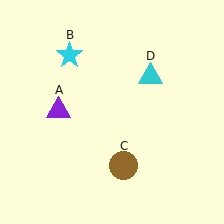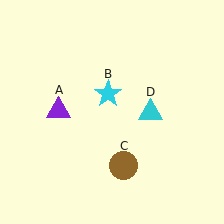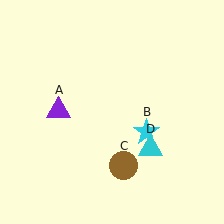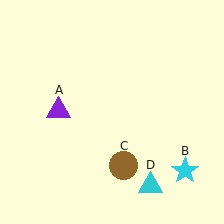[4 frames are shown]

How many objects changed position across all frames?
2 objects changed position: cyan star (object B), cyan triangle (object D).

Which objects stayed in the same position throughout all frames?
Purple triangle (object A) and brown circle (object C) remained stationary.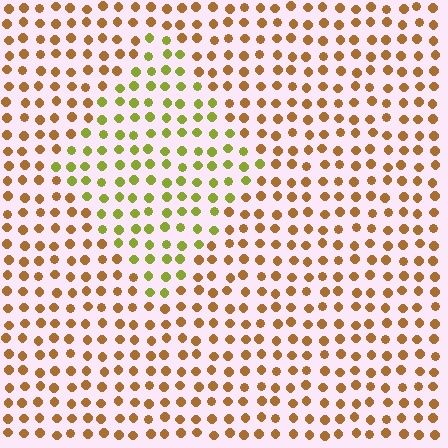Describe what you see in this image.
The image is filled with small brown elements in a uniform arrangement. A diamond-shaped region is visible where the elements are tinted to a slightly different hue, forming a subtle color boundary.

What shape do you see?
I see a diamond.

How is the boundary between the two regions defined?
The boundary is defined purely by a slight shift in hue (about 47 degrees). Spacing, size, and orientation are identical on both sides.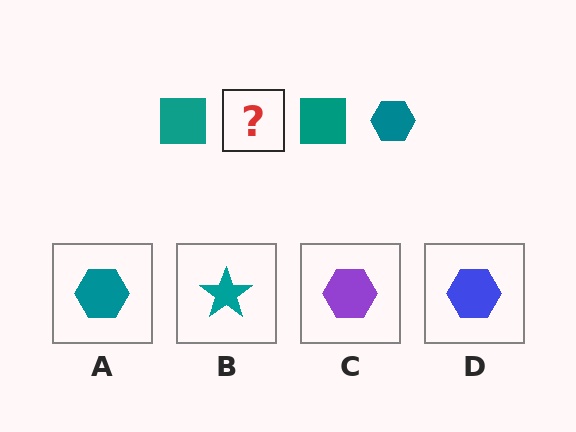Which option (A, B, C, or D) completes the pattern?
A.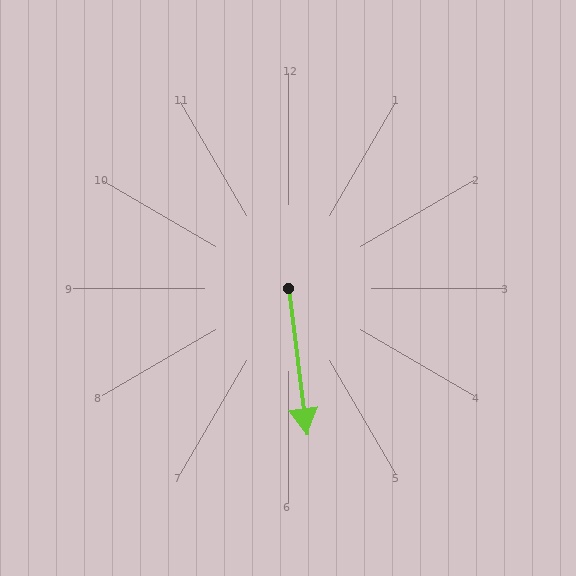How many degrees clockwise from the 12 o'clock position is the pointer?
Approximately 173 degrees.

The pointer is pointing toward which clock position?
Roughly 6 o'clock.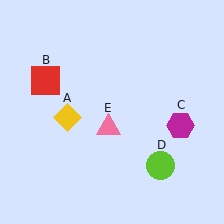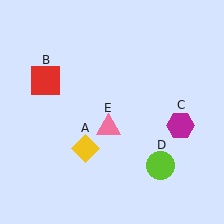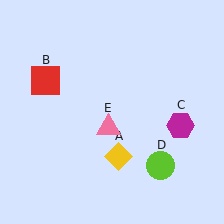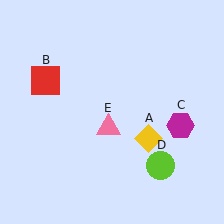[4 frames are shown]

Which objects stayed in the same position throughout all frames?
Red square (object B) and magenta hexagon (object C) and lime circle (object D) and pink triangle (object E) remained stationary.